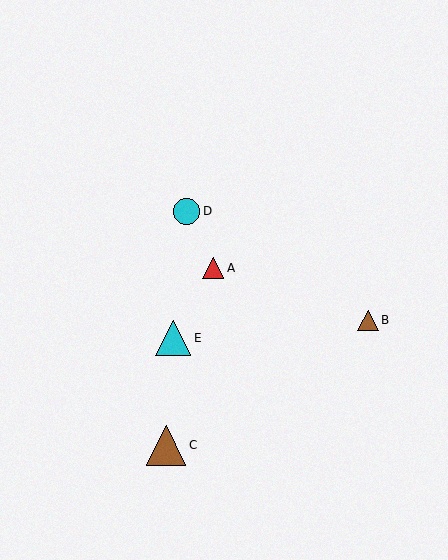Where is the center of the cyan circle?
The center of the cyan circle is at (187, 211).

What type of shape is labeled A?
Shape A is a red triangle.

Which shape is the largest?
The brown triangle (labeled C) is the largest.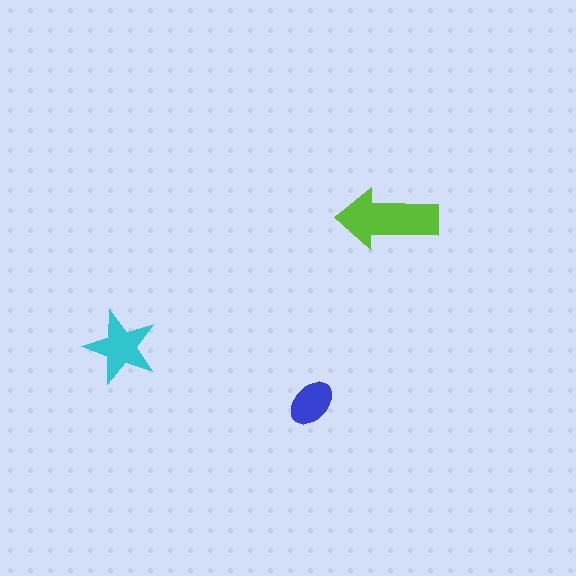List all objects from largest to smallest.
The lime arrow, the cyan star, the blue ellipse.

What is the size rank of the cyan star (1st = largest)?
2nd.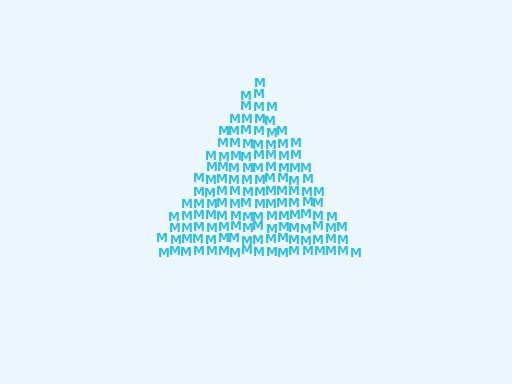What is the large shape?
The large shape is a triangle.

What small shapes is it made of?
It is made of small letter M's.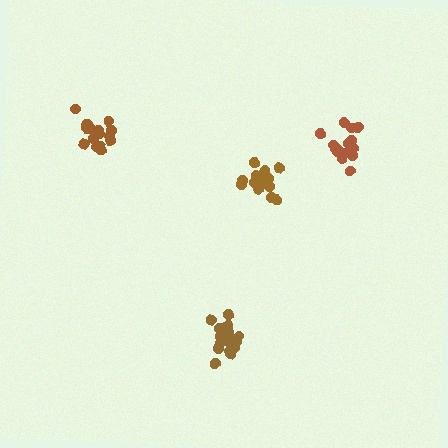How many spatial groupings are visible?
There are 4 spatial groupings.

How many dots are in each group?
Group 1: 16 dots, Group 2: 16 dots, Group 3: 21 dots, Group 4: 15 dots (68 total).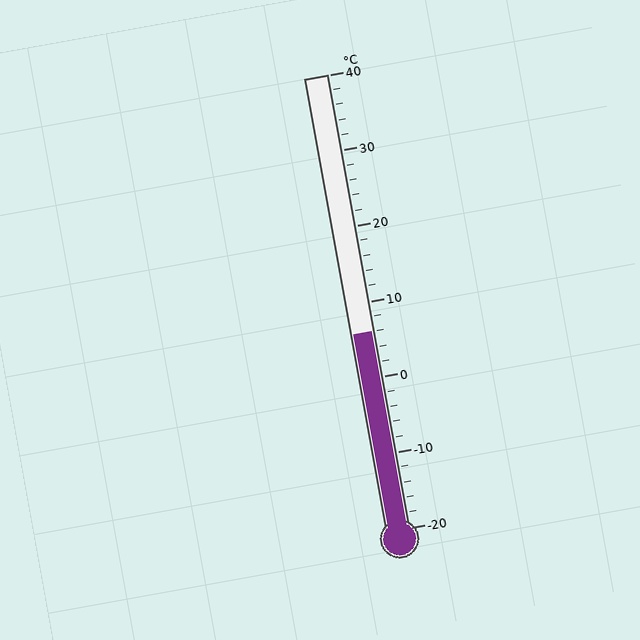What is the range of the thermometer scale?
The thermometer scale ranges from -20°C to 40°C.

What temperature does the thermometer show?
The thermometer shows approximately 6°C.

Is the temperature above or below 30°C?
The temperature is below 30°C.